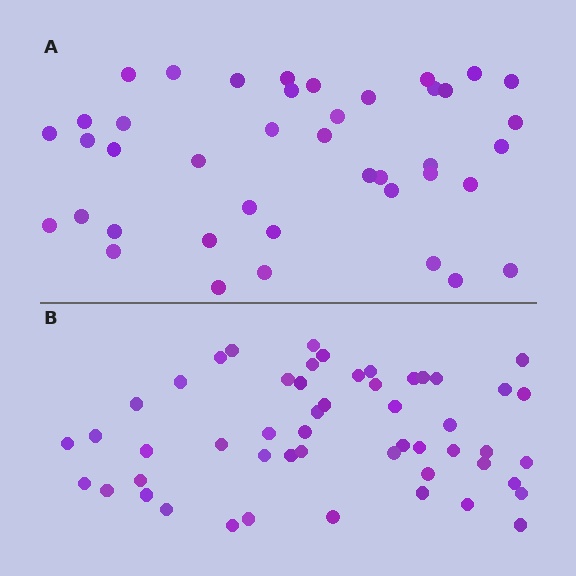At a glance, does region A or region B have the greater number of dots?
Region B (the bottom region) has more dots.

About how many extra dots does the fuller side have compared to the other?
Region B has roughly 12 or so more dots than region A.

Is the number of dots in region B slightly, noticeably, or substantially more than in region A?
Region B has noticeably more, but not dramatically so. The ratio is roughly 1.3 to 1.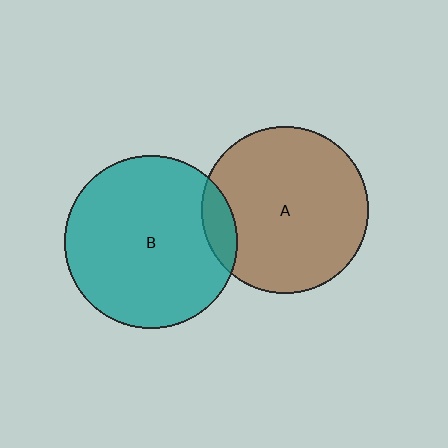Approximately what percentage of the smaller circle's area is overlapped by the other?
Approximately 10%.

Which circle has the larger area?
Circle B (teal).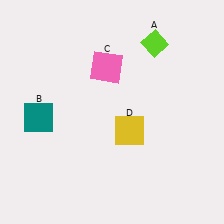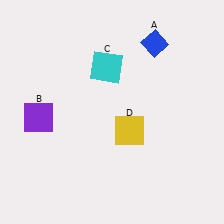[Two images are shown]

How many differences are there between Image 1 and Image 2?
There are 3 differences between the two images.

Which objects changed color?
A changed from lime to blue. B changed from teal to purple. C changed from pink to cyan.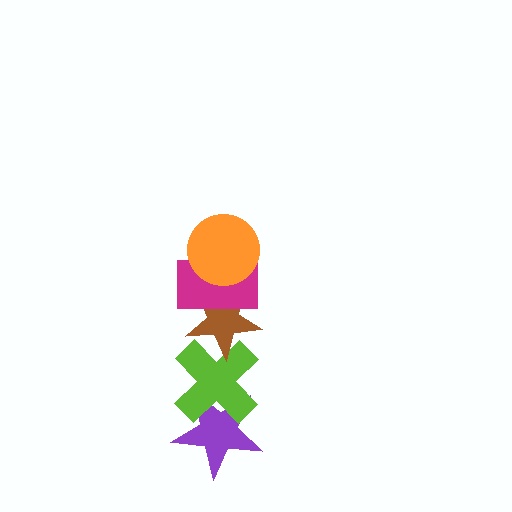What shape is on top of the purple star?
The lime cross is on top of the purple star.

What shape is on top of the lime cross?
The brown star is on top of the lime cross.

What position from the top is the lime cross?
The lime cross is 4th from the top.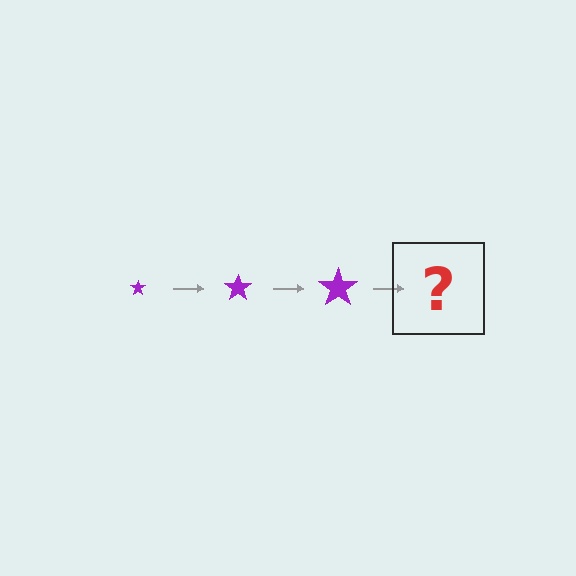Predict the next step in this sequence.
The next step is a purple star, larger than the previous one.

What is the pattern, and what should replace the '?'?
The pattern is that the star gets progressively larger each step. The '?' should be a purple star, larger than the previous one.